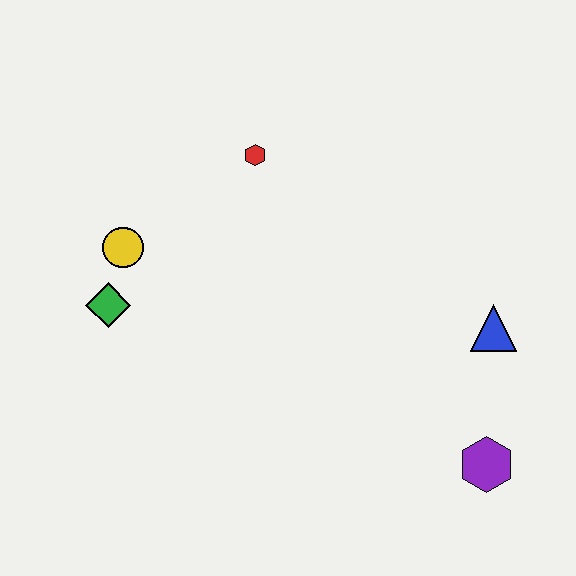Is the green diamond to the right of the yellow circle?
No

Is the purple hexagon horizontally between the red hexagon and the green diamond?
No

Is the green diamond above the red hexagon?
No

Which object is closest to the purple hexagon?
The blue triangle is closest to the purple hexagon.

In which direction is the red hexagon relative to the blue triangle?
The red hexagon is to the left of the blue triangle.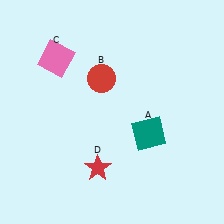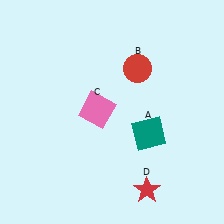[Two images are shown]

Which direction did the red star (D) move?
The red star (D) moved right.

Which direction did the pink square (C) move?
The pink square (C) moved down.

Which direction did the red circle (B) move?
The red circle (B) moved right.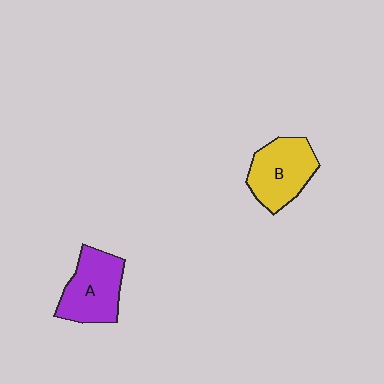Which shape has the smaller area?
Shape B (yellow).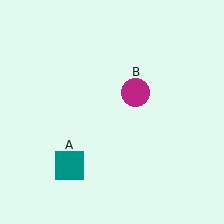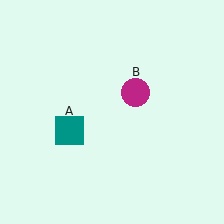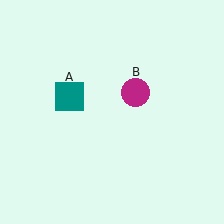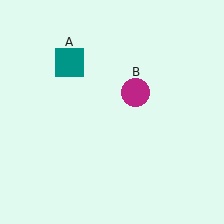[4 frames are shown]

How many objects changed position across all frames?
1 object changed position: teal square (object A).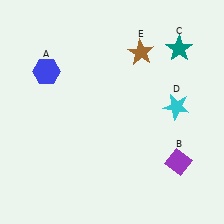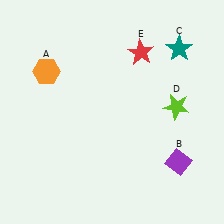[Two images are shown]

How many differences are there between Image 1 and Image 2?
There are 3 differences between the two images.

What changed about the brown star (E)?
In Image 1, E is brown. In Image 2, it changed to red.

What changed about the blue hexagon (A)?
In Image 1, A is blue. In Image 2, it changed to orange.